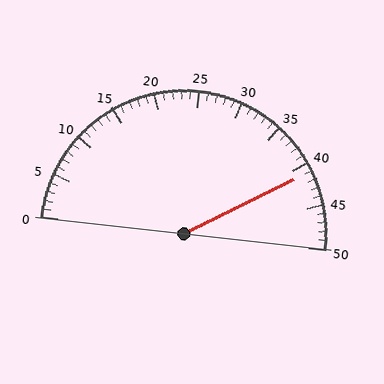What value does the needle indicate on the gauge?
The needle indicates approximately 41.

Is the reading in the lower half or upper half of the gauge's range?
The reading is in the upper half of the range (0 to 50).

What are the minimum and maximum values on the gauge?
The gauge ranges from 0 to 50.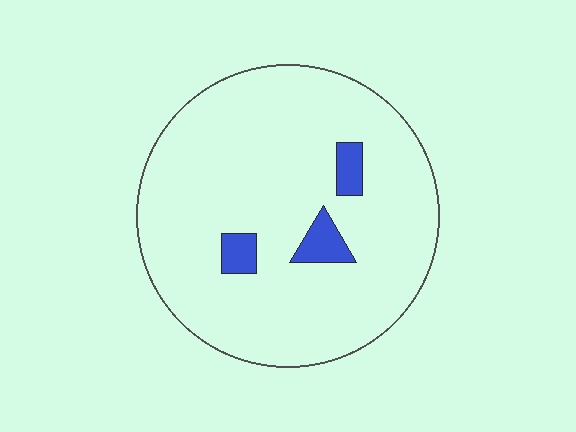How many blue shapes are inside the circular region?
3.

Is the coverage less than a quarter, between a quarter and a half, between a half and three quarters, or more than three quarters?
Less than a quarter.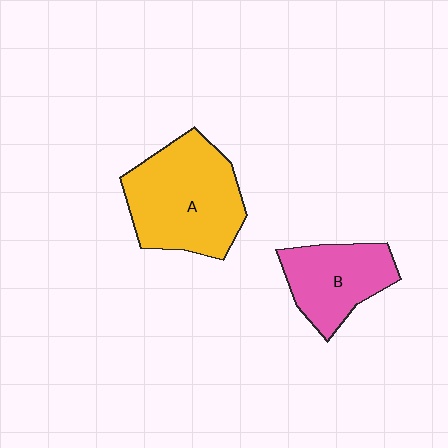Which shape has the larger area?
Shape A (yellow).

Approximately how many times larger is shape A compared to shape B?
Approximately 1.5 times.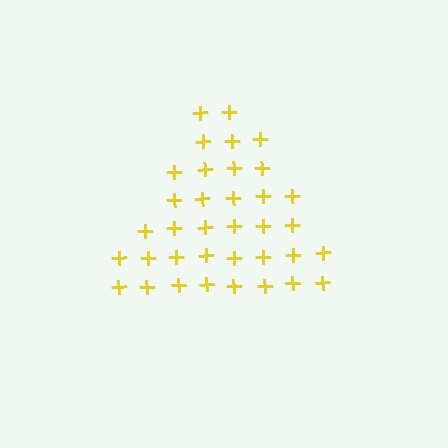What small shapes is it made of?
It is made of small plus signs.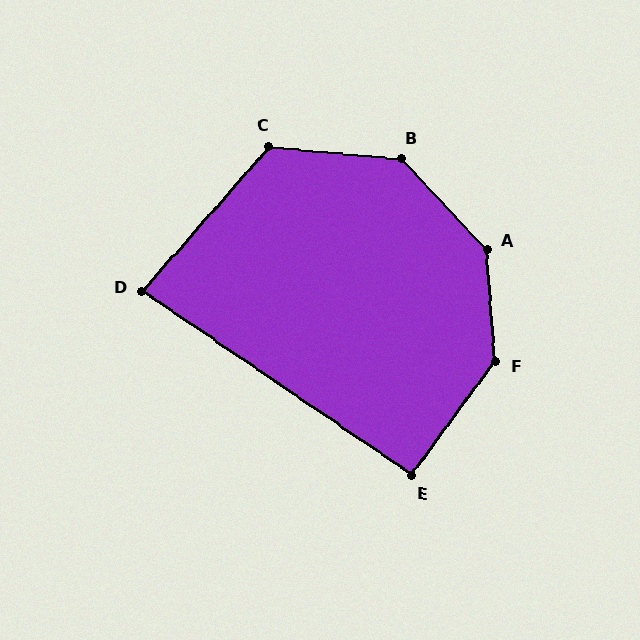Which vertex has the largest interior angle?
A, at approximately 142 degrees.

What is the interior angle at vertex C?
Approximately 126 degrees (obtuse).